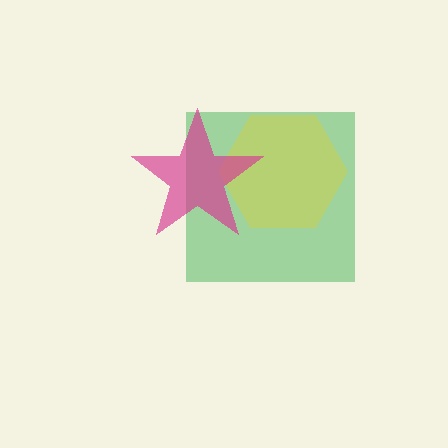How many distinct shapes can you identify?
There are 3 distinct shapes: a green square, a yellow hexagon, a magenta star.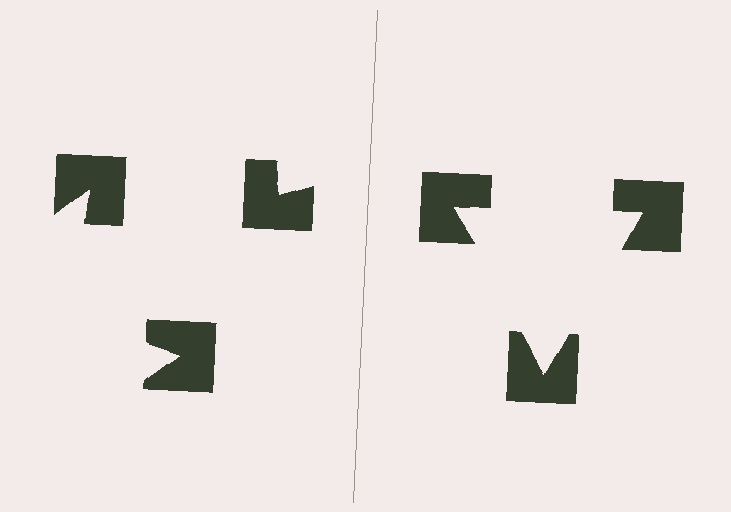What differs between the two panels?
The notched squares are positioned identically on both sides; only the wedge orientations differ. On the right they align to a triangle; on the left they are misaligned.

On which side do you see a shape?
An illusory triangle appears on the right side. On the left side the wedge cuts are rotated, so no coherent shape forms.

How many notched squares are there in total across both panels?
6 — 3 on each side.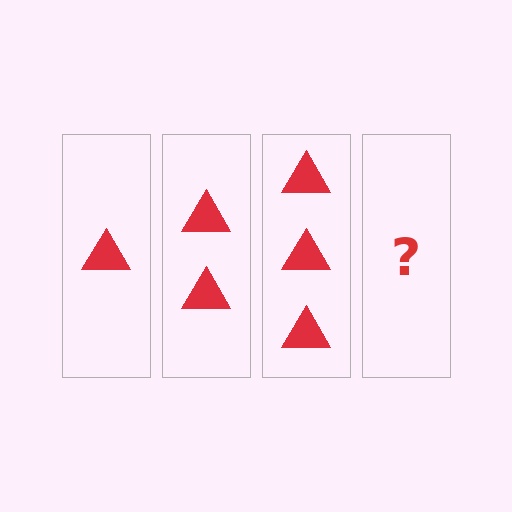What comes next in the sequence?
The next element should be 4 triangles.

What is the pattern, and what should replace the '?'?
The pattern is that each step adds one more triangle. The '?' should be 4 triangles.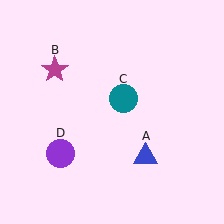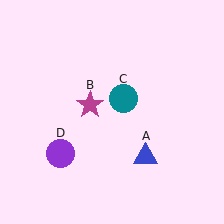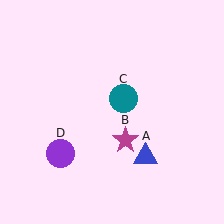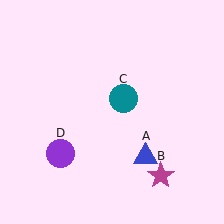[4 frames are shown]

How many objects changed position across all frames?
1 object changed position: magenta star (object B).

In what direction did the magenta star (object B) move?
The magenta star (object B) moved down and to the right.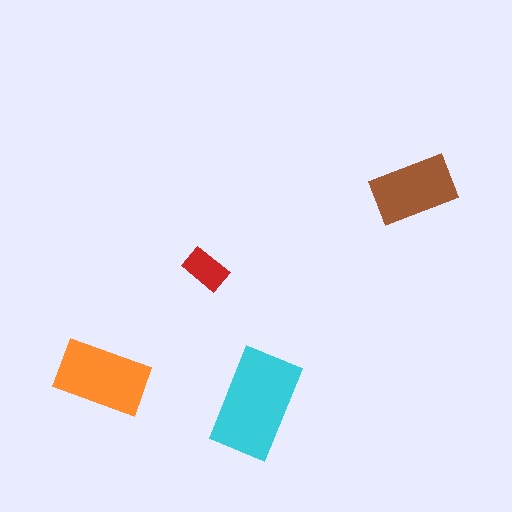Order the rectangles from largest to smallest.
the cyan one, the orange one, the brown one, the red one.